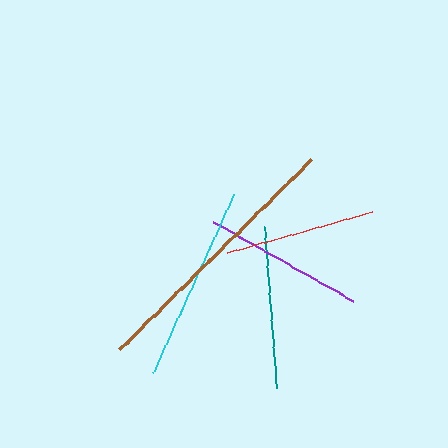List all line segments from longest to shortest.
From longest to shortest: brown, cyan, teal, purple, red.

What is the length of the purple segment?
The purple segment is approximately 161 pixels long.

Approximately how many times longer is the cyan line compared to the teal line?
The cyan line is approximately 1.2 times the length of the teal line.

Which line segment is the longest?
The brown line is the longest at approximately 270 pixels.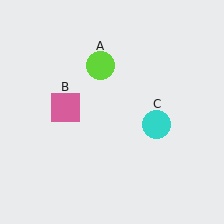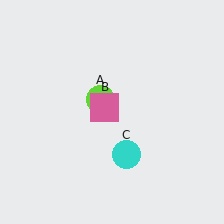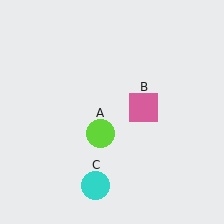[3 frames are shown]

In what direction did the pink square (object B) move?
The pink square (object B) moved right.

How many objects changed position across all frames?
3 objects changed position: lime circle (object A), pink square (object B), cyan circle (object C).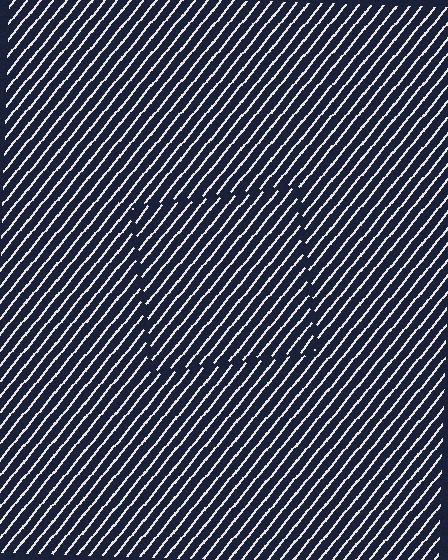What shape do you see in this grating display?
An illusory square. The interior of the shape contains the same grating, shifted by half a period — the contour is defined by the phase discontinuity where line-ends from the inner and outer gratings abut.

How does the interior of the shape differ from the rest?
The interior of the shape contains the same grating, shifted by half a period — the contour is defined by the phase discontinuity where line-ends from the inner and outer gratings abut.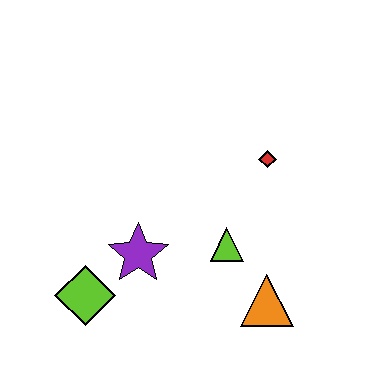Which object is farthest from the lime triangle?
The lime diamond is farthest from the lime triangle.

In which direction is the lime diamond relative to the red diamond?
The lime diamond is to the left of the red diamond.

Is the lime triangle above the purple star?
Yes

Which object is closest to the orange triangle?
The lime triangle is closest to the orange triangle.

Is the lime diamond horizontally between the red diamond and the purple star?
No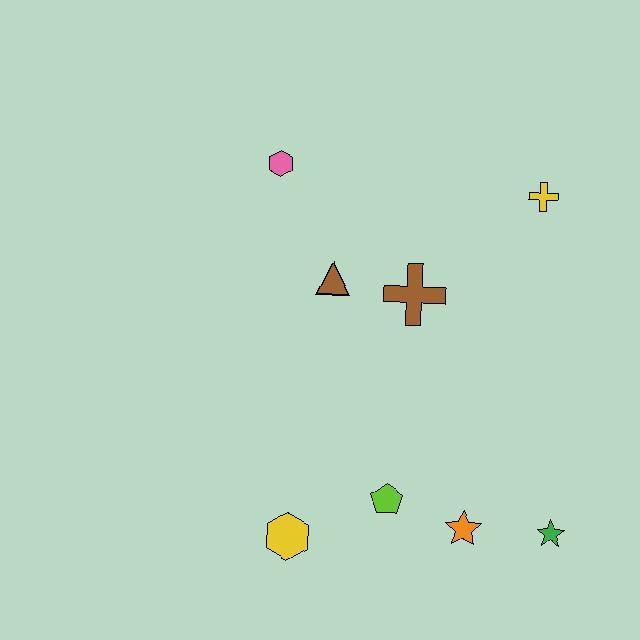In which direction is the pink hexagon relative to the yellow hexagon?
The pink hexagon is above the yellow hexagon.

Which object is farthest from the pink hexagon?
The green star is farthest from the pink hexagon.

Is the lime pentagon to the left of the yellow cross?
Yes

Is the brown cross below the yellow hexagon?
No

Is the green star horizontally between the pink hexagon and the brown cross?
No